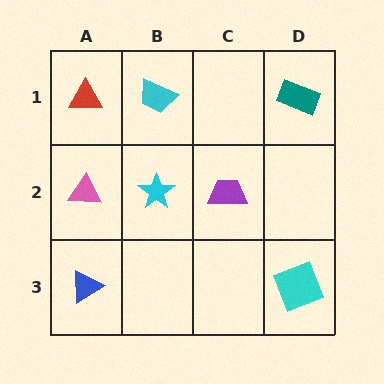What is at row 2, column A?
A pink triangle.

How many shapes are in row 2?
3 shapes.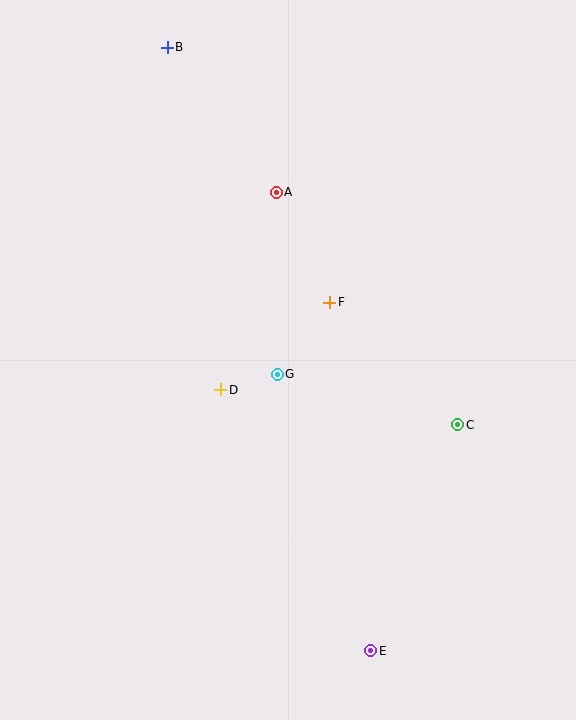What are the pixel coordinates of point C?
Point C is at (458, 425).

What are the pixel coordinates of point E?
Point E is at (371, 651).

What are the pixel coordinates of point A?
Point A is at (276, 192).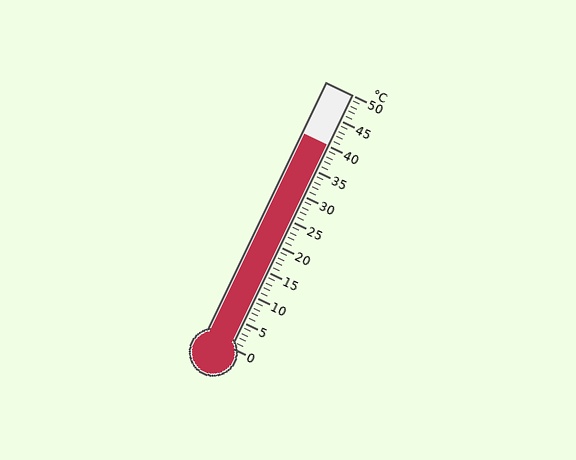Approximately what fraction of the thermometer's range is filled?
The thermometer is filled to approximately 80% of its range.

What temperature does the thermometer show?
The thermometer shows approximately 40°C.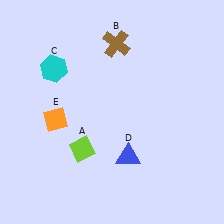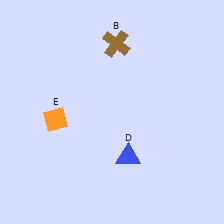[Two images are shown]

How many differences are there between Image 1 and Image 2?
There are 2 differences between the two images.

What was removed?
The cyan hexagon (C), the lime diamond (A) were removed in Image 2.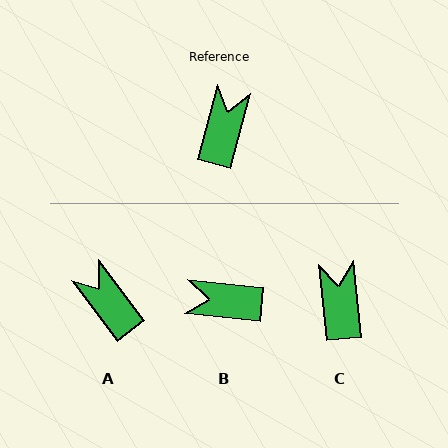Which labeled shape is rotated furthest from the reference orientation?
B, about 99 degrees away.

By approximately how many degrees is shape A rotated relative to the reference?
Approximately 52 degrees counter-clockwise.